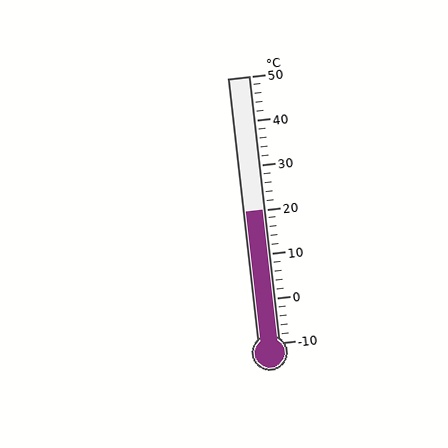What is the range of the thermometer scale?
The thermometer scale ranges from -10°C to 50°C.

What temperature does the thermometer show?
The thermometer shows approximately 20°C.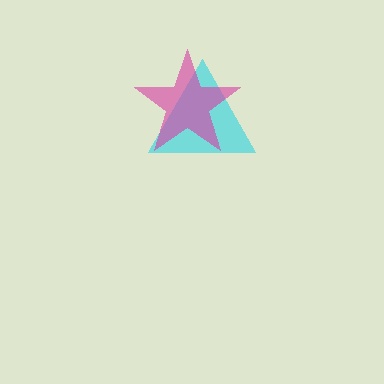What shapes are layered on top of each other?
The layered shapes are: a cyan triangle, a magenta star.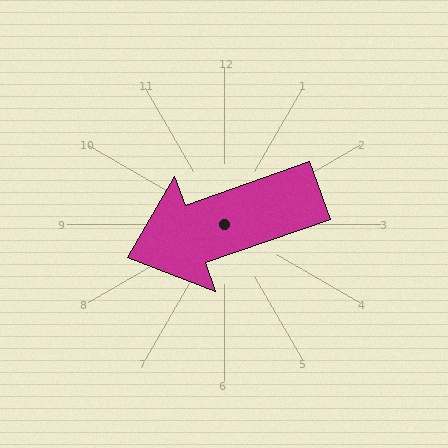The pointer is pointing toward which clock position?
Roughly 8 o'clock.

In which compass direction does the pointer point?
West.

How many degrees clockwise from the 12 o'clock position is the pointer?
Approximately 251 degrees.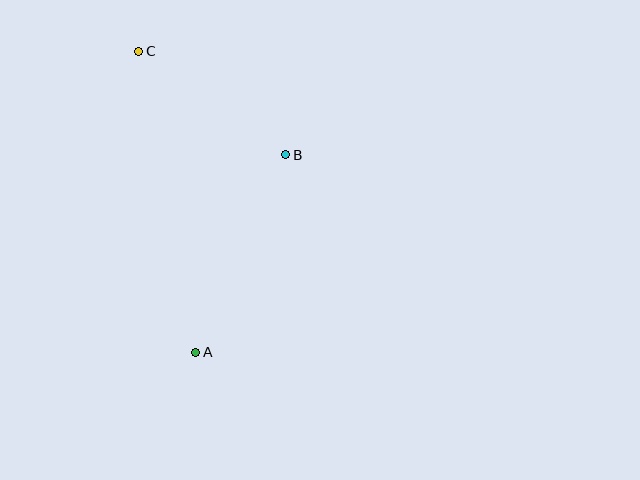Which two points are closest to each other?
Points B and C are closest to each other.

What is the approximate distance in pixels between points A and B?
The distance between A and B is approximately 217 pixels.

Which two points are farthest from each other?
Points A and C are farthest from each other.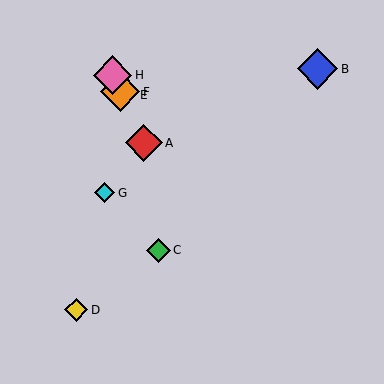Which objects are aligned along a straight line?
Objects A, E, F, H are aligned along a straight line.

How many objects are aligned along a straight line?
4 objects (A, E, F, H) are aligned along a straight line.